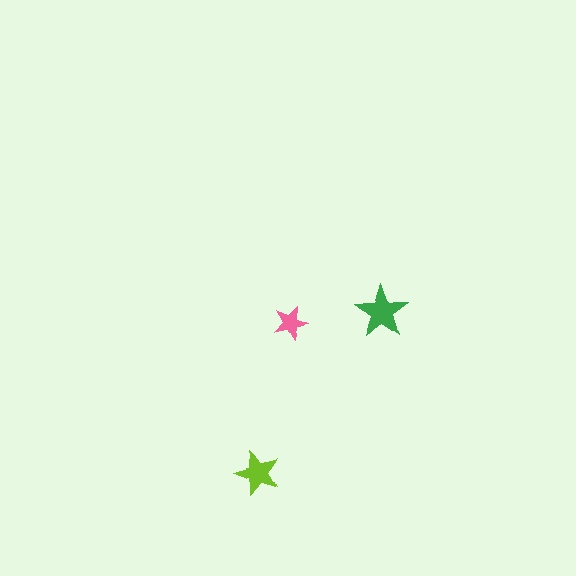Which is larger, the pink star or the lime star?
The lime one.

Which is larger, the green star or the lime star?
The green one.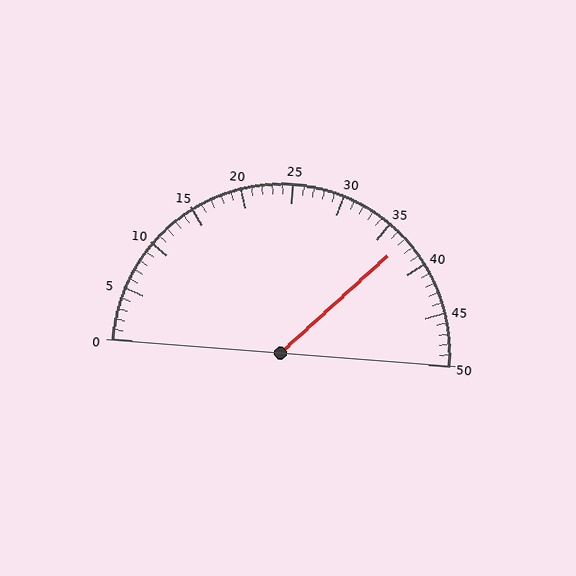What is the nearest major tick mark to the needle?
The nearest major tick mark is 35.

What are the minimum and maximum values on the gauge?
The gauge ranges from 0 to 50.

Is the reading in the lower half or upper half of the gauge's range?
The reading is in the upper half of the range (0 to 50).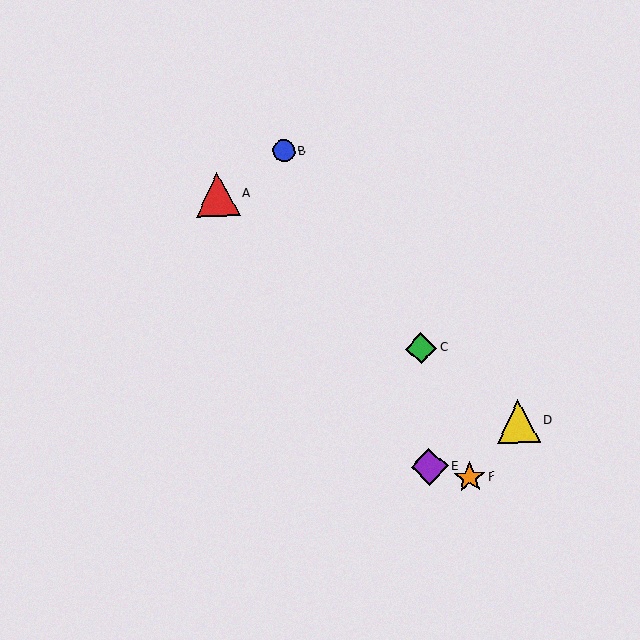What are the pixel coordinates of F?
Object F is at (470, 477).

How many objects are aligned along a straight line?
3 objects (A, C, D) are aligned along a straight line.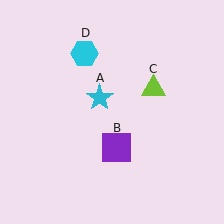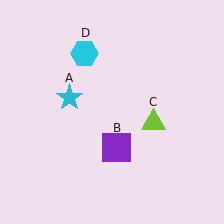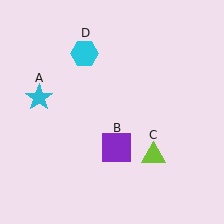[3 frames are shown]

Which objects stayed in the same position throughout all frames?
Purple square (object B) and cyan hexagon (object D) remained stationary.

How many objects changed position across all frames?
2 objects changed position: cyan star (object A), lime triangle (object C).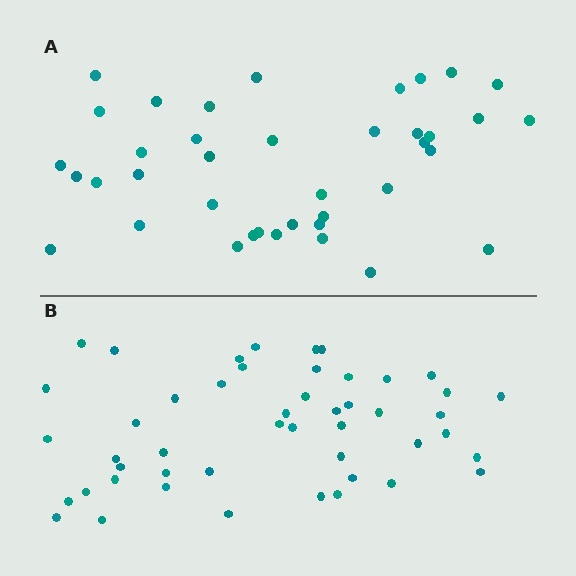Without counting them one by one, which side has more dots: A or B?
Region B (the bottom region) has more dots.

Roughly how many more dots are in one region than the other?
Region B has roughly 8 or so more dots than region A.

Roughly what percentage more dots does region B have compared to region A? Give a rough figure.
About 25% more.